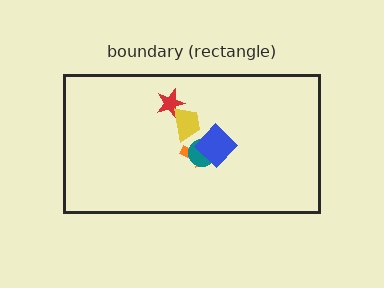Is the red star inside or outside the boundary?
Inside.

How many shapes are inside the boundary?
5 inside, 0 outside.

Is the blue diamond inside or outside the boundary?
Inside.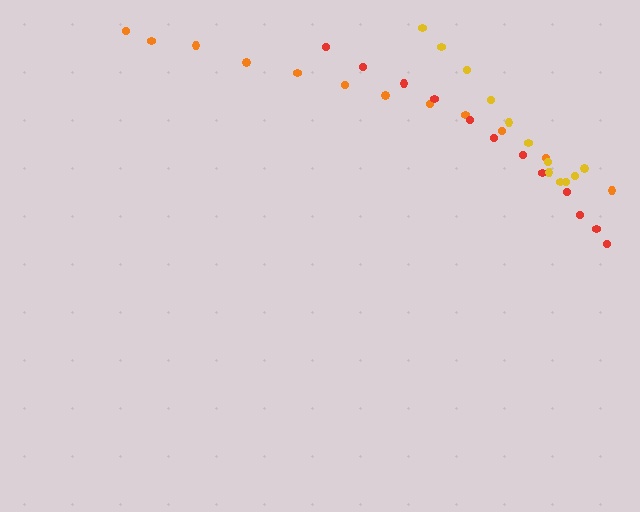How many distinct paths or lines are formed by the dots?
There are 3 distinct paths.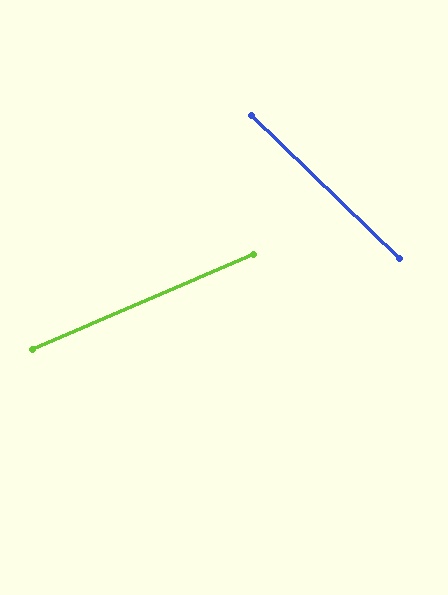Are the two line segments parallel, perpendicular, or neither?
Neither parallel nor perpendicular — they differ by about 67°.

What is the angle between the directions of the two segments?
Approximately 67 degrees.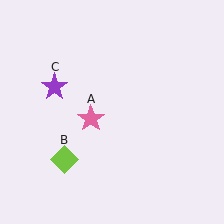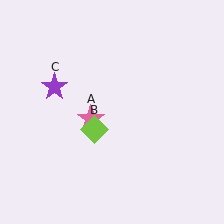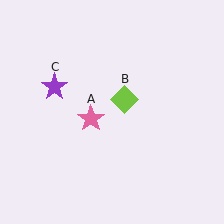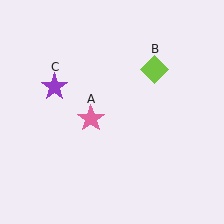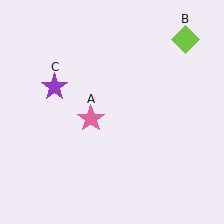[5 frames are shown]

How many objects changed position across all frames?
1 object changed position: lime diamond (object B).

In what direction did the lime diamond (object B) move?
The lime diamond (object B) moved up and to the right.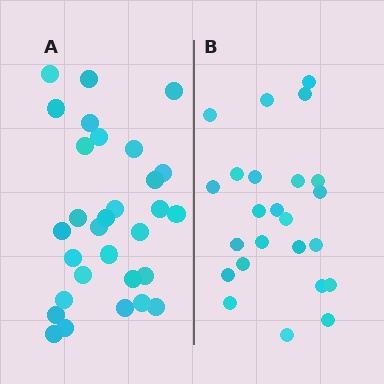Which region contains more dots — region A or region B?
Region A (the left region) has more dots.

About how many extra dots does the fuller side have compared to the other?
Region A has about 6 more dots than region B.